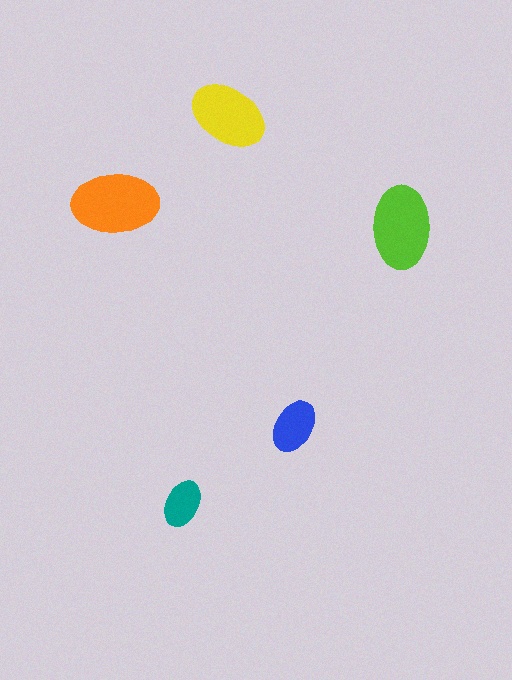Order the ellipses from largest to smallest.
the orange one, the lime one, the yellow one, the blue one, the teal one.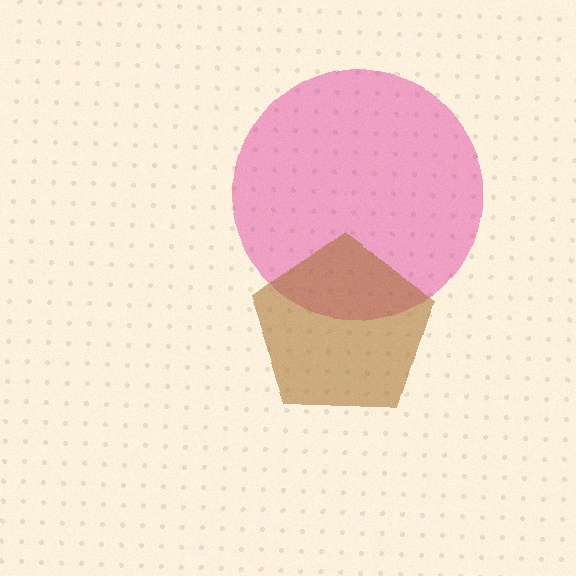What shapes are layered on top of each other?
The layered shapes are: a magenta circle, a brown pentagon.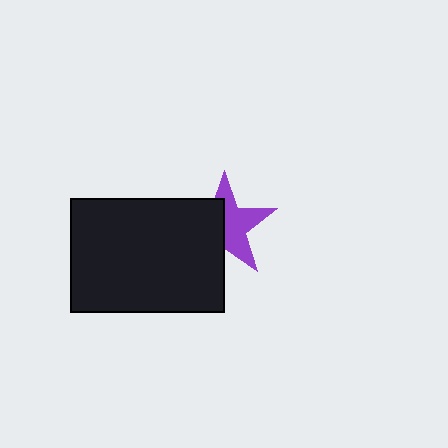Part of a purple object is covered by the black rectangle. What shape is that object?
It is a star.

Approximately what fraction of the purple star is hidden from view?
Roughly 48% of the purple star is hidden behind the black rectangle.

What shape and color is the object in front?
The object in front is a black rectangle.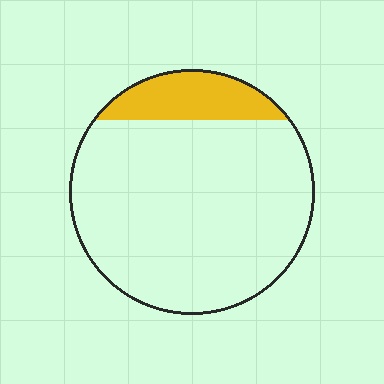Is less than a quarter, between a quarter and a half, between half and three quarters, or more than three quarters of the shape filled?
Less than a quarter.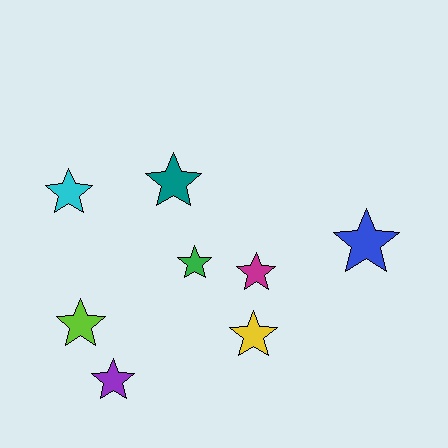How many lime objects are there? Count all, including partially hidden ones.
There is 1 lime object.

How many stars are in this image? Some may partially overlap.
There are 8 stars.